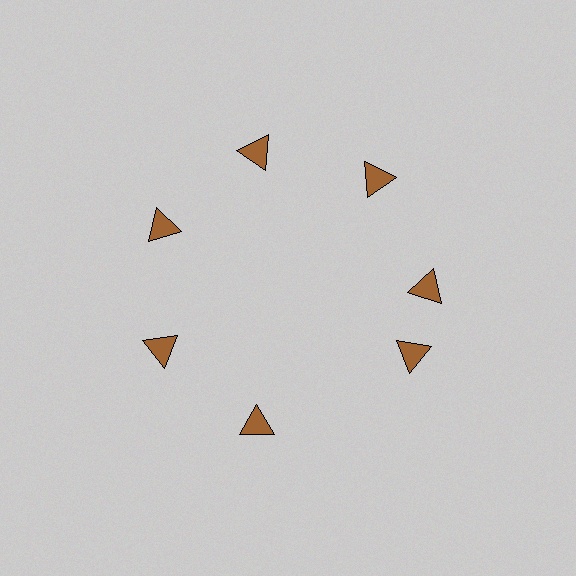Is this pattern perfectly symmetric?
No. The 7 brown triangles are arranged in a ring, but one element near the 5 o'clock position is rotated out of alignment along the ring, breaking the 7-fold rotational symmetry.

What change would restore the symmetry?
The symmetry would be restored by rotating it back into even spacing with its neighbors so that all 7 triangles sit at equal angles and equal distance from the center.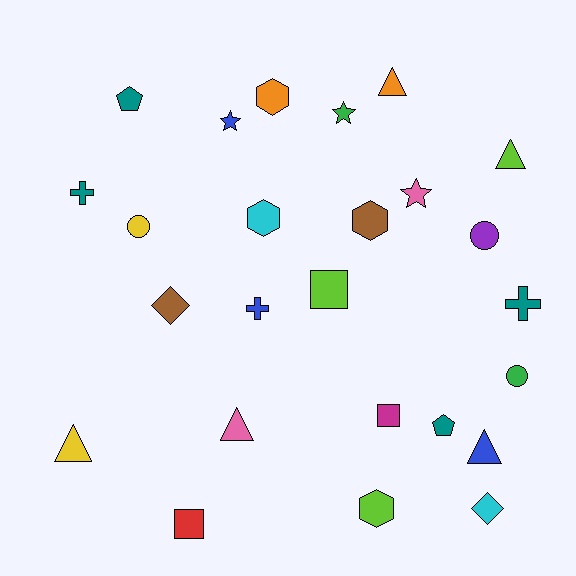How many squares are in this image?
There are 3 squares.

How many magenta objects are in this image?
There is 1 magenta object.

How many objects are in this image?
There are 25 objects.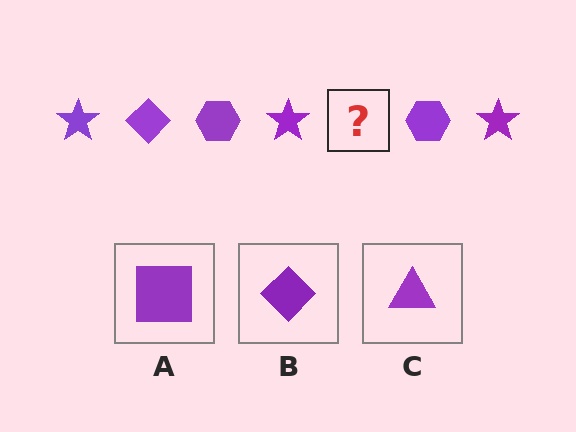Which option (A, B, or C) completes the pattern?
B.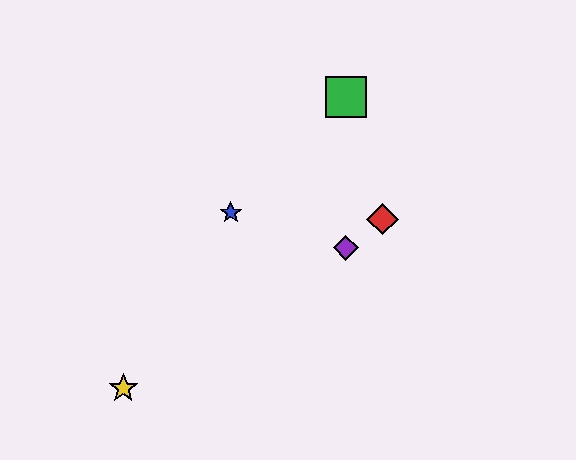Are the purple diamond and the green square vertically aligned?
Yes, both are at x≈346.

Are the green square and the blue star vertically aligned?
No, the green square is at x≈346 and the blue star is at x≈231.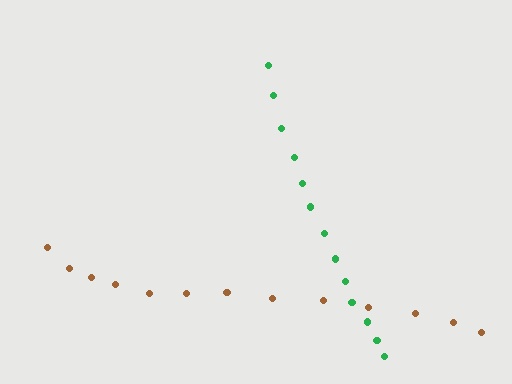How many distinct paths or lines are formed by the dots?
There are 2 distinct paths.